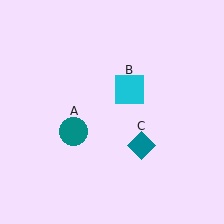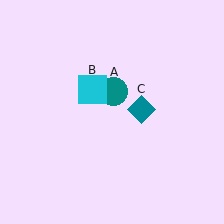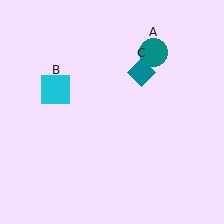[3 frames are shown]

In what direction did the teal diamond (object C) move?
The teal diamond (object C) moved up.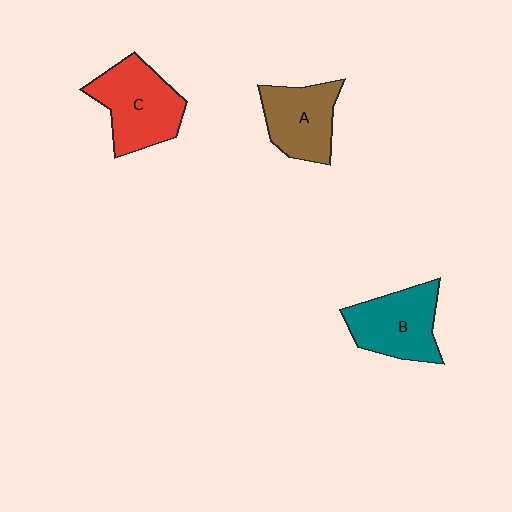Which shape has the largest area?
Shape C (red).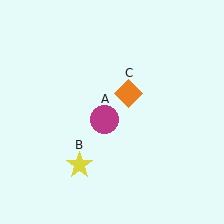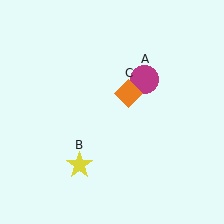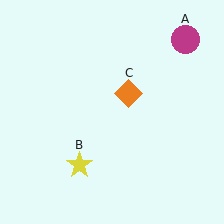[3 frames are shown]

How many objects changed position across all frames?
1 object changed position: magenta circle (object A).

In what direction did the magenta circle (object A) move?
The magenta circle (object A) moved up and to the right.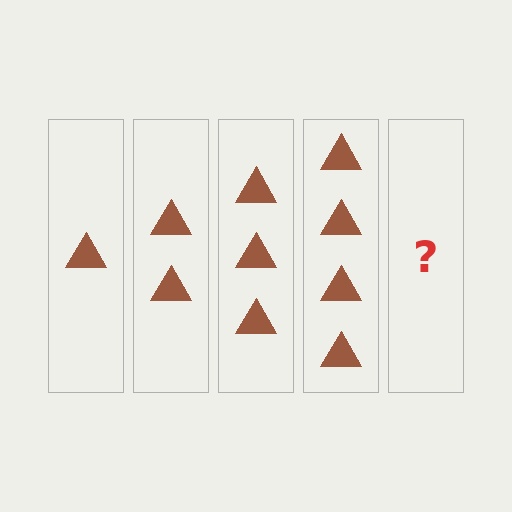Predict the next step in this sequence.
The next step is 5 triangles.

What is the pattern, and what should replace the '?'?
The pattern is that each step adds one more triangle. The '?' should be 5 triangles.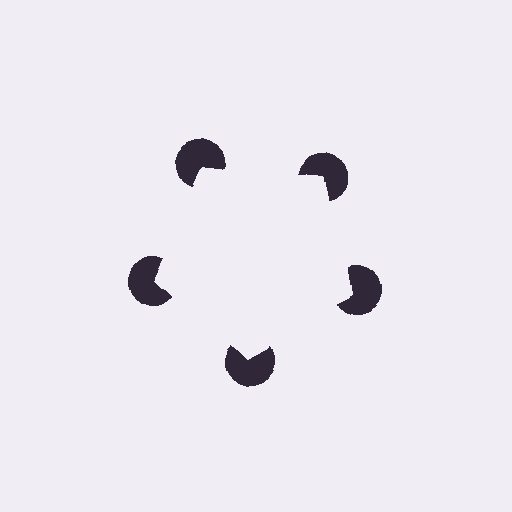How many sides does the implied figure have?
5 sides.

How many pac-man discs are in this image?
There are 5 — one at each vertex of the illusory pentagon.